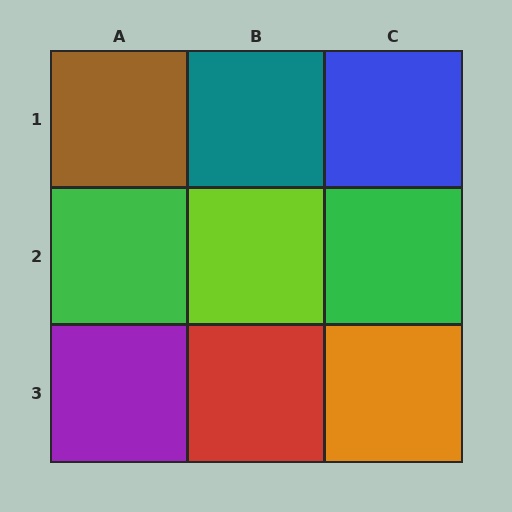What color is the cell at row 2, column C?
Green.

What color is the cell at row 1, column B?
Teal.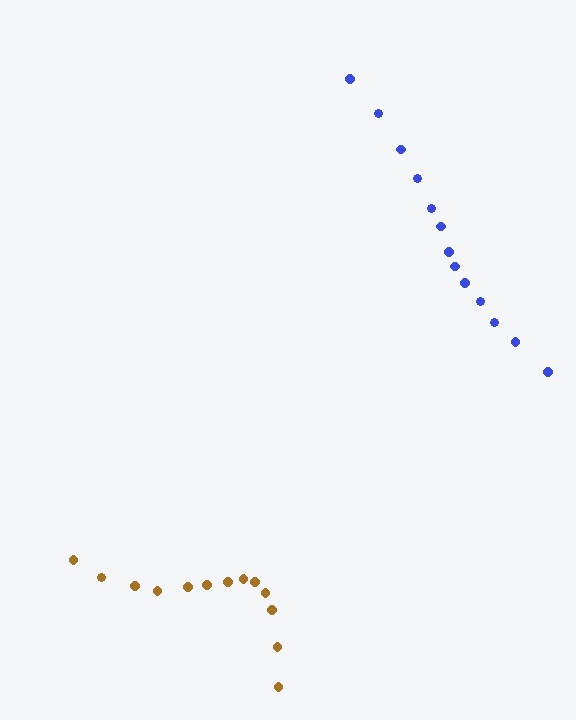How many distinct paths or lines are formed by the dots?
There are 2 distinct paths.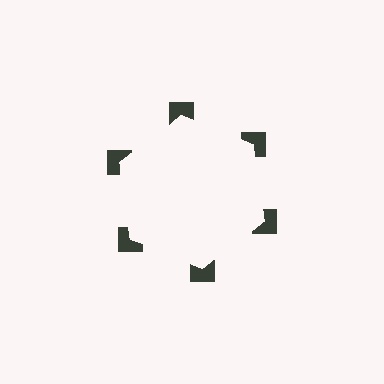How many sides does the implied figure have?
6 sides.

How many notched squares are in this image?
There are 6 — one at each vertex of the illusory hexagon.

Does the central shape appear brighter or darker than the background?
It typically appears slightly brighter than the background, even though no actual brightness change is drawn.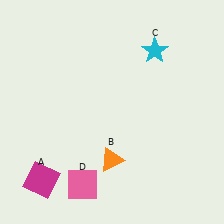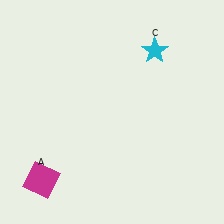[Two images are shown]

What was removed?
The pink square (D), the orange triangle (B) were removed in Image 2.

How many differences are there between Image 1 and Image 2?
There are 2 differences between the two images.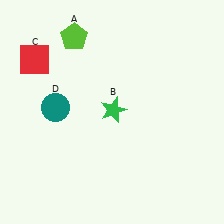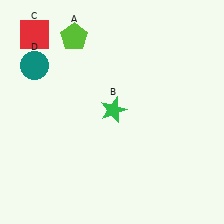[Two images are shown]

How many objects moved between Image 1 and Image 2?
2 objects moved between the two images.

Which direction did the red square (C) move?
The red square (C) moved up.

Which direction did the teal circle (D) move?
The teal circle (D) moved up.